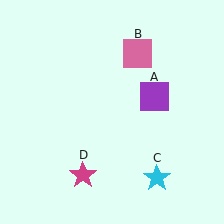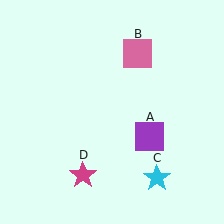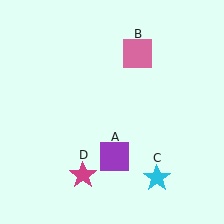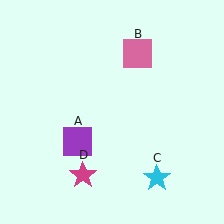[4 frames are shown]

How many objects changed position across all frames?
1 object changed position: purple square (object A).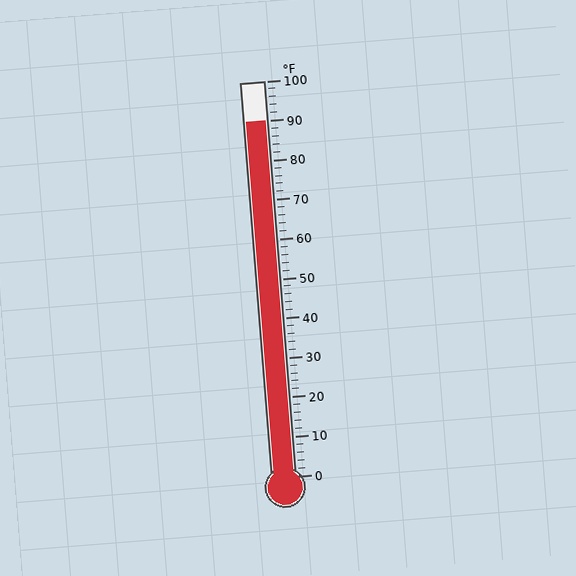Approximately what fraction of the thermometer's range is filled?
The thermometer is filled to approximately 90% of its range.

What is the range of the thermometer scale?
The thermometer scale ranges from 0°F to 100°F.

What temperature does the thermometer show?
The thermometer shows approximately 90°F.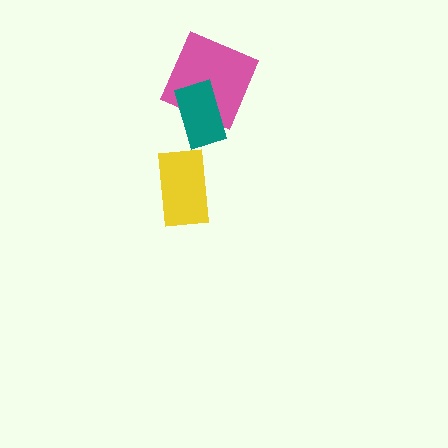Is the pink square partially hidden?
Yes, it is partially covered by another shape.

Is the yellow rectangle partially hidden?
No, no other shape covers it.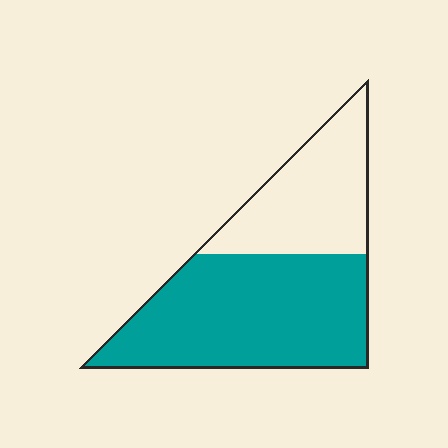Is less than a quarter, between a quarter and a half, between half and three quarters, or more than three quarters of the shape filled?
Between half and three quarters.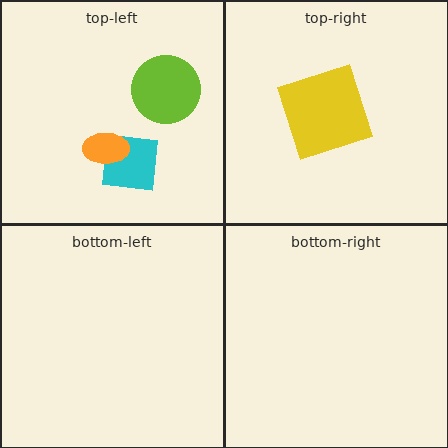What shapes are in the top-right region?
The yellow square.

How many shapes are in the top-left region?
3.